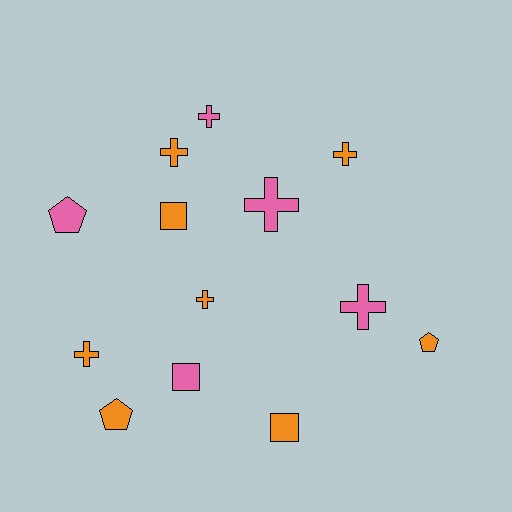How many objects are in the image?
There are 13 objects.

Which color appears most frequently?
Orange, with 8 objects.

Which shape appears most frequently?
Cross, with 7 objects.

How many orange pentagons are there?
There are 2 orange pentagons.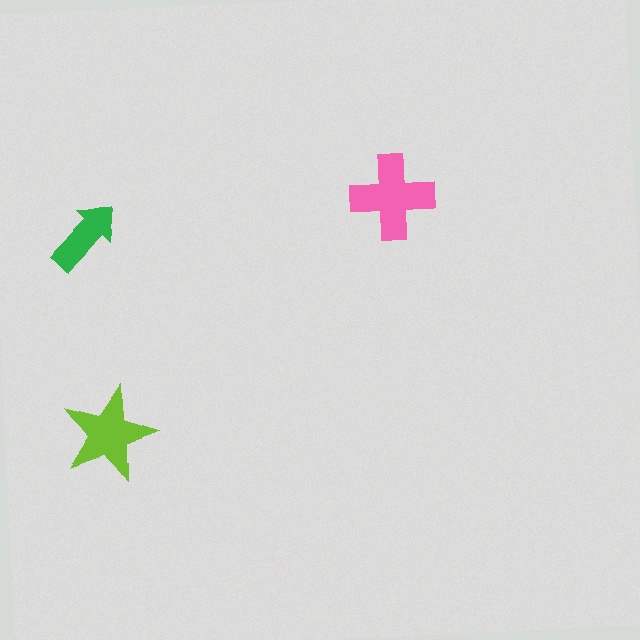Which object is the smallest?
The green arrow.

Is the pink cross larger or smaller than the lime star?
Larger.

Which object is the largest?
The pink cross.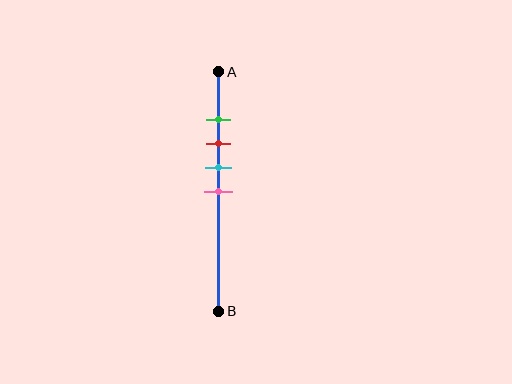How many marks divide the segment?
There are 4 marks dividing the segment.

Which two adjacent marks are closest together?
The green and red marks are the closest adjacent pair.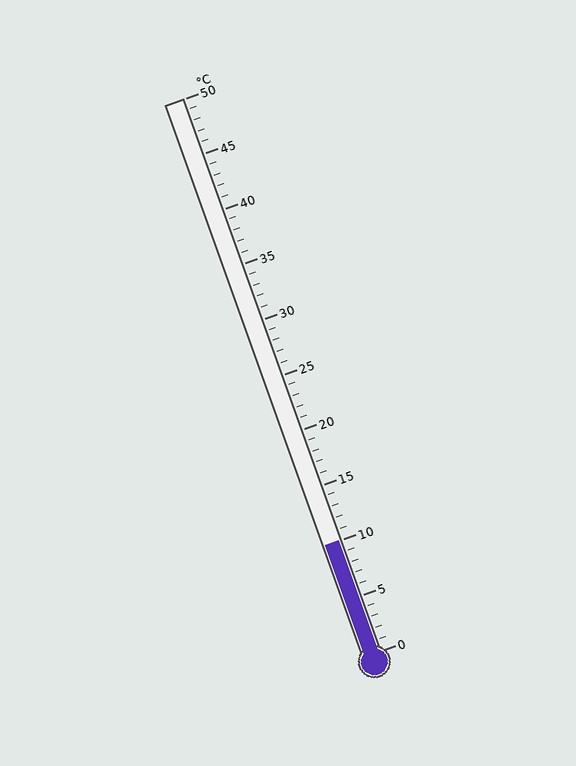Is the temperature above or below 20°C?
The temperature is below 20°C.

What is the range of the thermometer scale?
The thermometer scale ranges from 0°C to 50°C.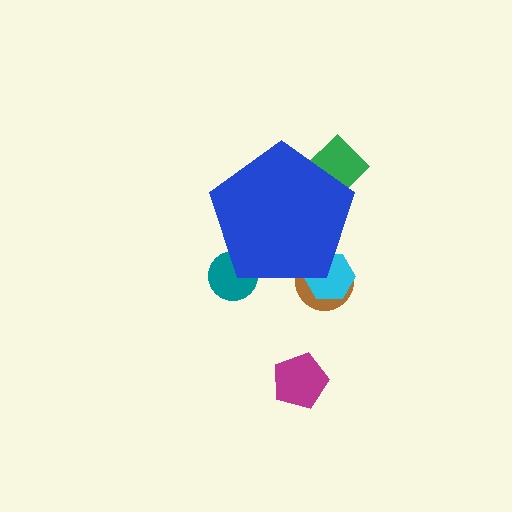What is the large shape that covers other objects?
A blue pentagon.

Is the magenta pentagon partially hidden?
No, the magenta pentagon is fully visible.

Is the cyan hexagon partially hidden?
Yes, the cyan hexagon is partially hidden behind the blue pentagon.